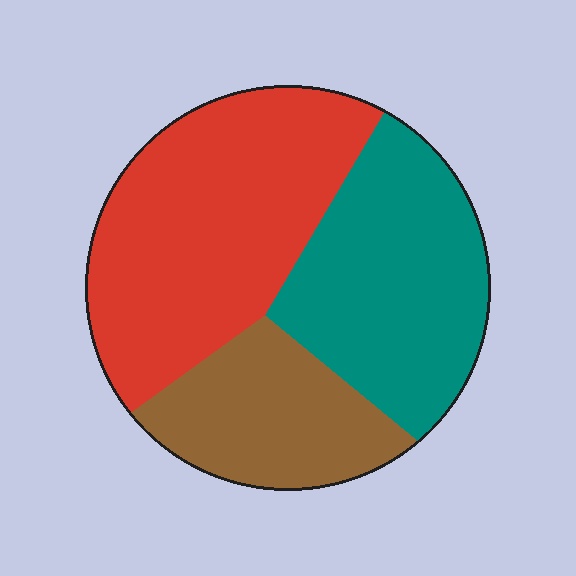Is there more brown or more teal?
Teal.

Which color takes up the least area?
Brown, at roughly 20%.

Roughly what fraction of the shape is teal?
Teal covers 34% of the shape.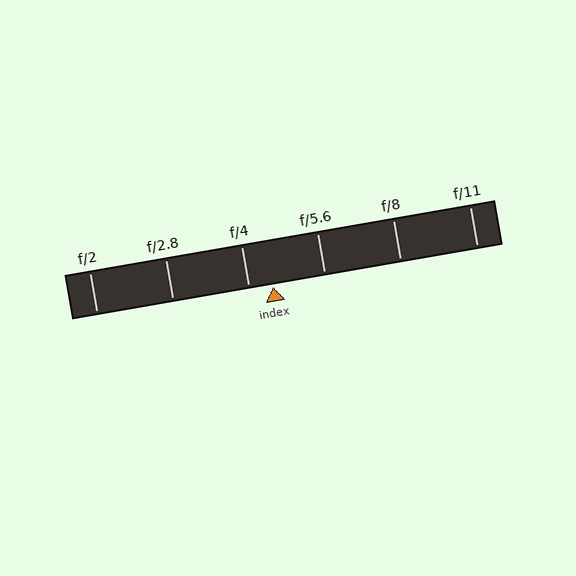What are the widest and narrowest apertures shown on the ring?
The widest aperture shown is f/2 and the narrowest is f/11.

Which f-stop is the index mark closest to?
The index mark is closest to f/4.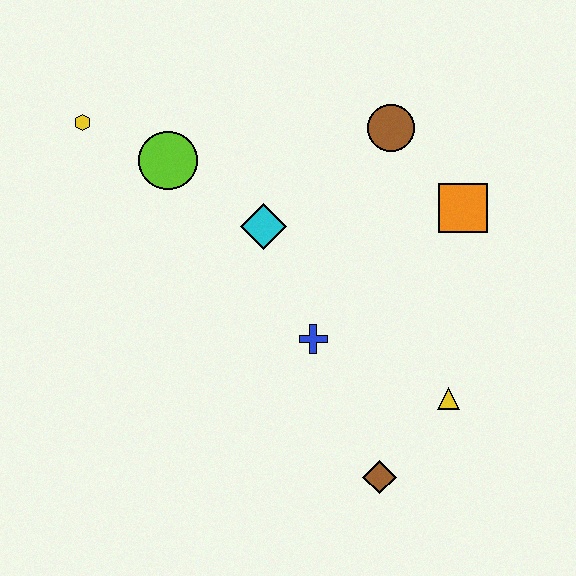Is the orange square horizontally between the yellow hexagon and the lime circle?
No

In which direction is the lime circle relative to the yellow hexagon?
The lime circle is to the right of the yellow hexagon.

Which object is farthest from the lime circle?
The brown diamond is farthest from the lime circle.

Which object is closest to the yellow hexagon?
The lime circle is closest to the yellow hexagon.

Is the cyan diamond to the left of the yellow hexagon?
No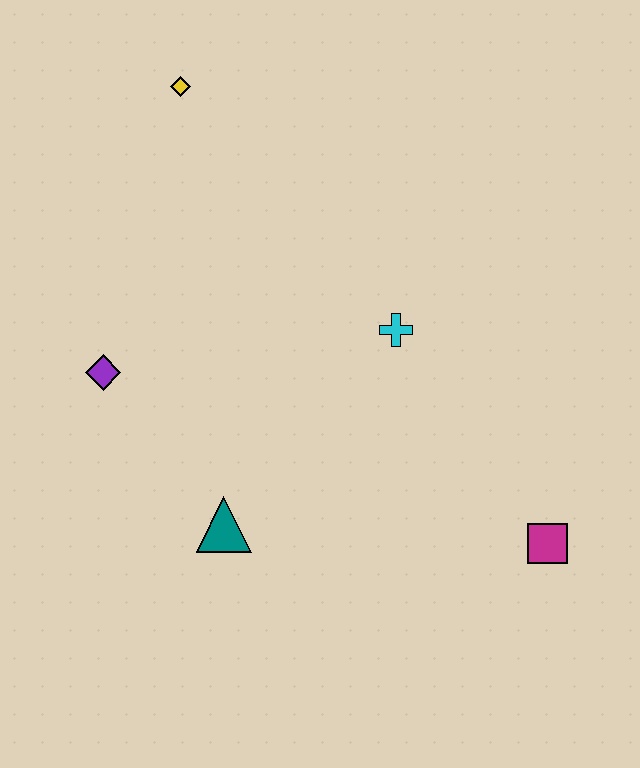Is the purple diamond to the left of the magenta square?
Yes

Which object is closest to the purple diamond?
The teal triangle is closest to the purple diamond.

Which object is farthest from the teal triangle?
The yellow diamond is farthest from the teal triangle.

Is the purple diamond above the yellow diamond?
No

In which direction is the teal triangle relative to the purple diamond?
The teal triangle is below the purple diamond.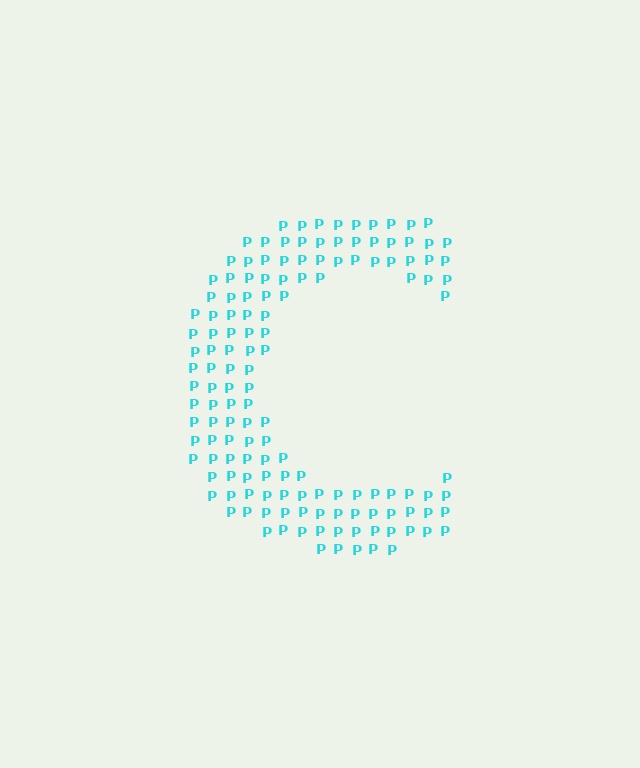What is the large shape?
The large shape is the letter C.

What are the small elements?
The small elements are letter P's.